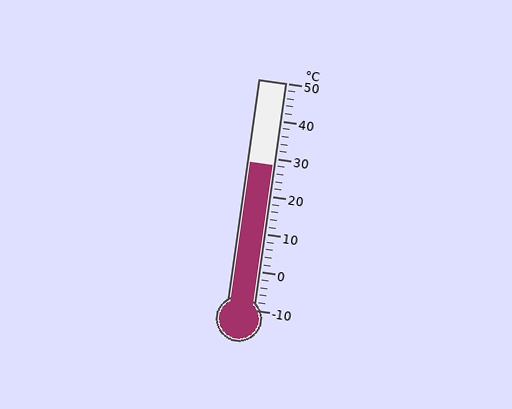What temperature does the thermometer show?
The thermometer shows approximately 28°C.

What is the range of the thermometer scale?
The thermometer scale ranges from -10°C to 50°C.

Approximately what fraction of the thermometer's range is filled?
The thermometer is filled to approximately 65% of its range.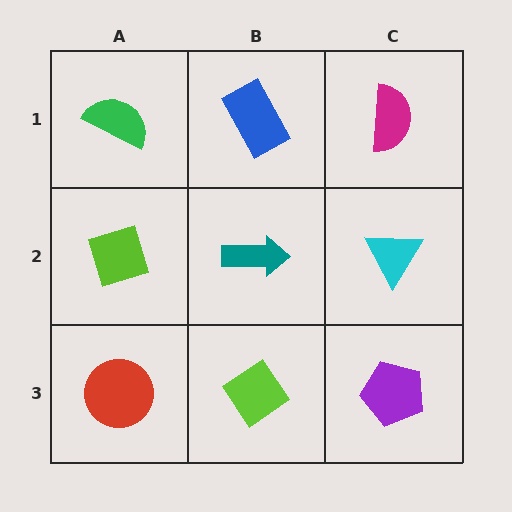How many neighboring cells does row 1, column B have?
3.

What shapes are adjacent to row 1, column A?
A lime diamond (row 2, column A), a blue rectangle (row 1, column B).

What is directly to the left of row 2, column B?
A lime diamond.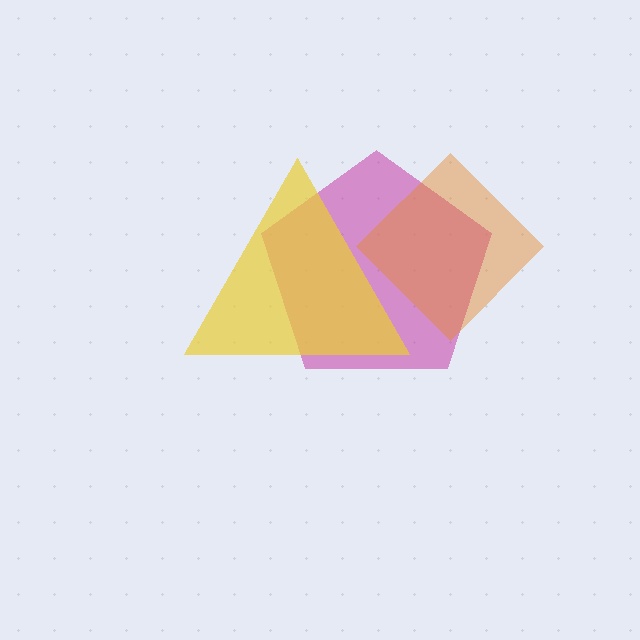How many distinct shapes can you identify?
There are 3 distinct shapes: a magenta pentagon, an orange diamond, a yellow triangle.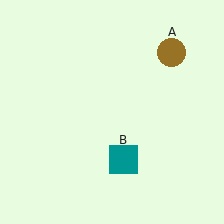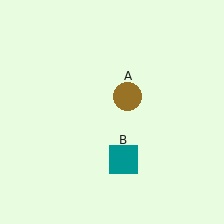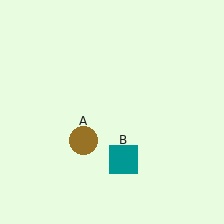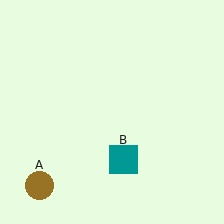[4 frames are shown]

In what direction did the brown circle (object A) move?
The brown circle (object A) moved down and to the left.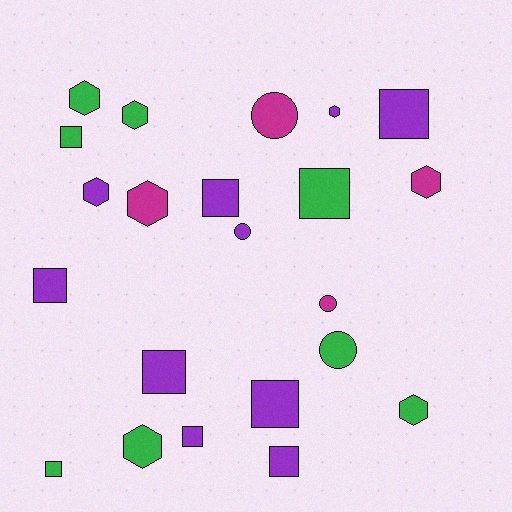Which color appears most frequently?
Purple, with 10 objects.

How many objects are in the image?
There are 22 objects.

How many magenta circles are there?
There are 2 magenta circles.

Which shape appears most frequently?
Square, with 10 objects.